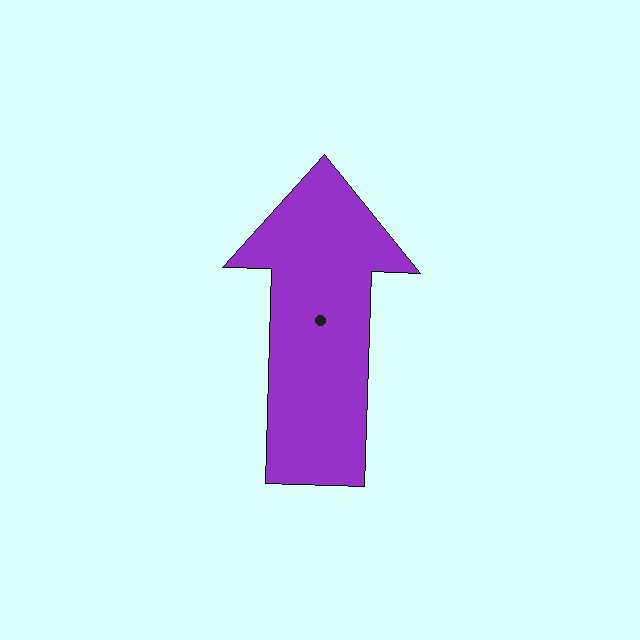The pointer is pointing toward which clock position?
Roughly 12 o'clock.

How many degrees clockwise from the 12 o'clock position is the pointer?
Approximately 2 degrees.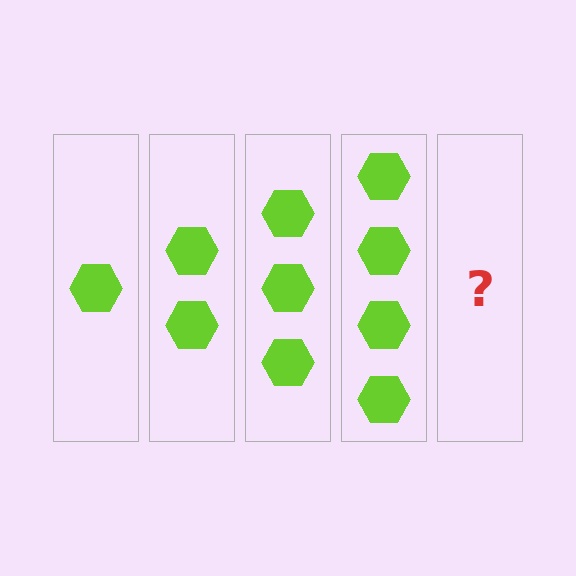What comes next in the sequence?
The next element should be 5 hexagons.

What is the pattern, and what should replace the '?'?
The pattern is that each step adds one more hexagon. The '?' should be 5 hexagons.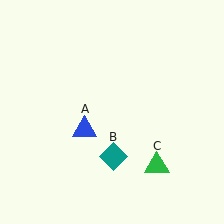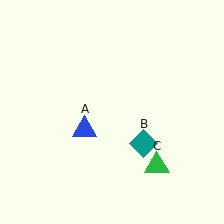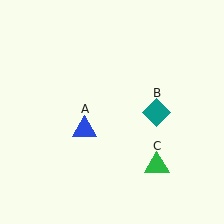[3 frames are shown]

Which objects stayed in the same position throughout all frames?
Blue triangle (object A) and green triangle (object C) remained stationary.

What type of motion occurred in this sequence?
The teal diamond (object B) rotated counterclockwise around the center of the scene.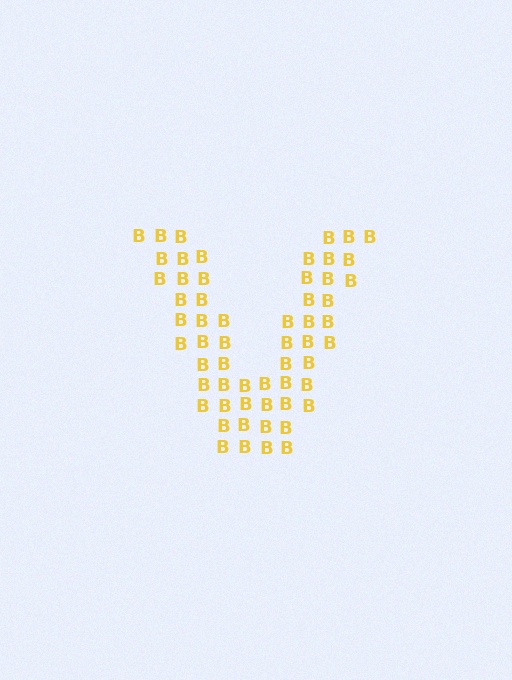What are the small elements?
The small elements are letter B's.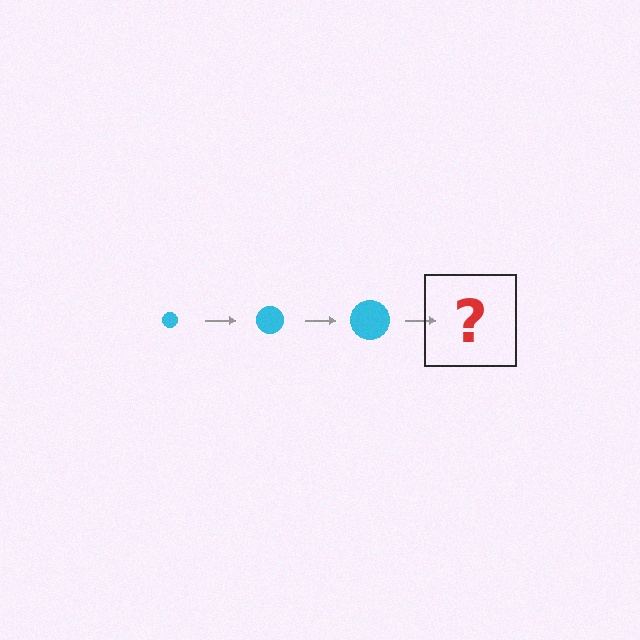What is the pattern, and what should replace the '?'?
The pattern is that the circle gets progressively larger each step. The '?' should be a cyan circle, larger than the previous one.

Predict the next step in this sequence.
The next step is a cyan circle, larger than the previous one.